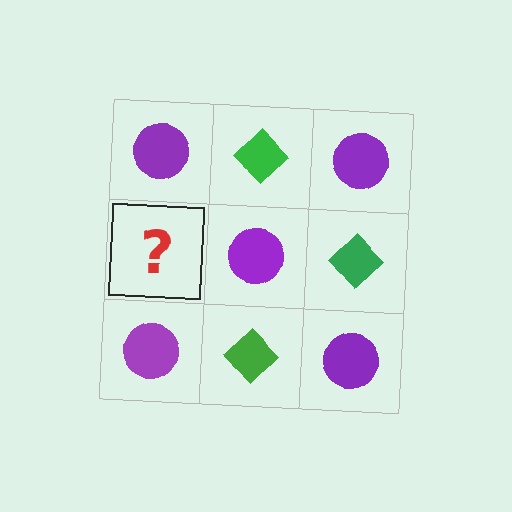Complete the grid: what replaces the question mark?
The question mark should be replaced with a green diamond.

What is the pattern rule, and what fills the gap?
The rule is that it alternates purple circle and green diamond in a checkerboard pattern. The gap should be filled with a green diamond.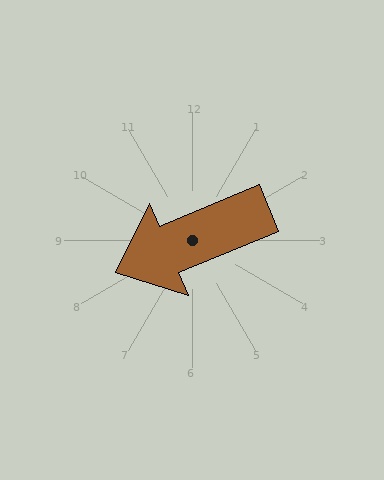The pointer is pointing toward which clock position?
Roughly 8 o'clock.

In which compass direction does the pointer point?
Southwest.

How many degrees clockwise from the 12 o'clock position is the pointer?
Approximately 247 degrees.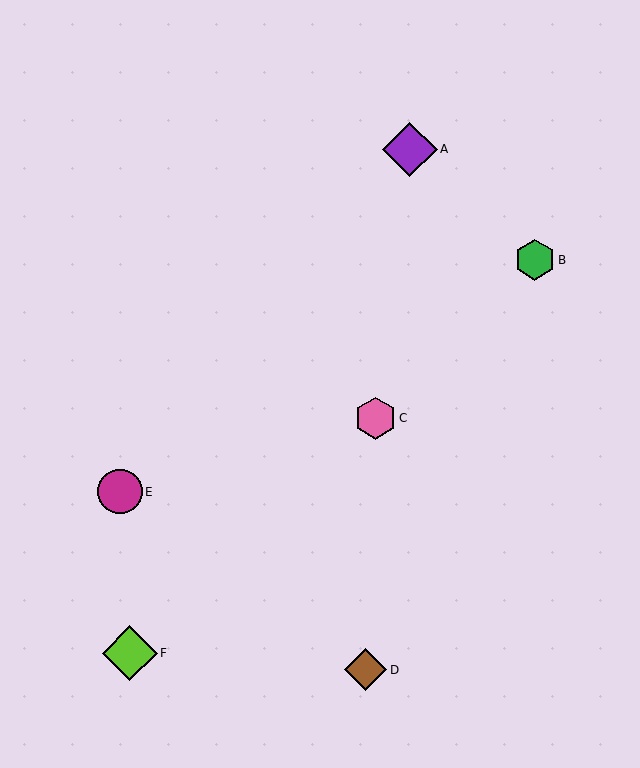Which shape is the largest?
The lime diamond (labeled F) is the largest.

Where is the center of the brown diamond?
The center of the brown diamond is at (366, 670).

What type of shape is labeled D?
Shape D is a brown diamond.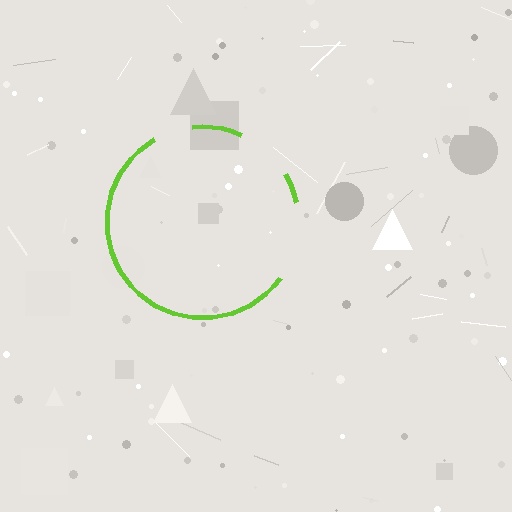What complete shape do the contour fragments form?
The contour fragments form a circle.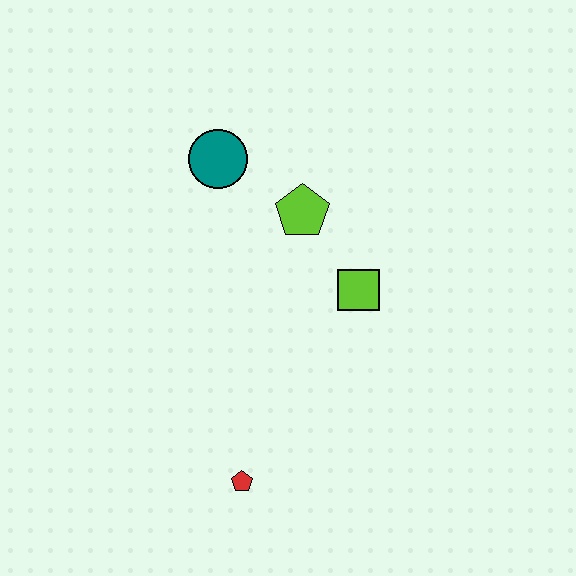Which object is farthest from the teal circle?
The red pentagon is farthest from the teal circle.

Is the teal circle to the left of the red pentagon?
Yes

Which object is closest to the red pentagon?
The lime square is closest to the red pentagon.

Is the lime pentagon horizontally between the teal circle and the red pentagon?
No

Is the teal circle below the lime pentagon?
No